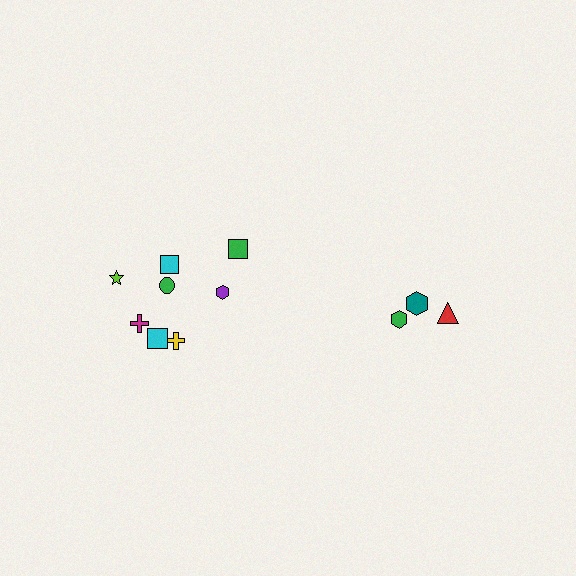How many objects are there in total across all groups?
There are 11 objects.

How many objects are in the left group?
There are 8 objects.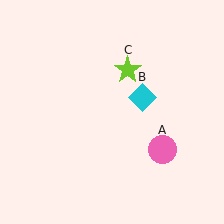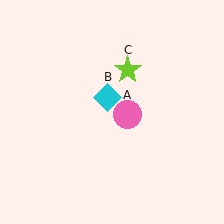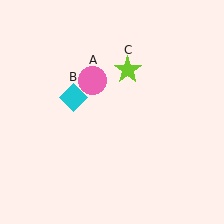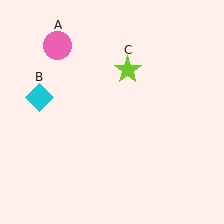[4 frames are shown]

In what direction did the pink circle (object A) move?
The pink circle (object A) moved up and to the left.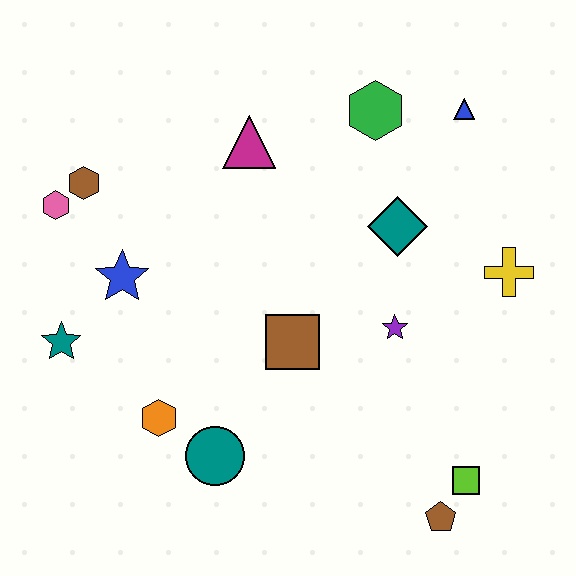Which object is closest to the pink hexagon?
The brown hexagon is closest to the pink hexagon.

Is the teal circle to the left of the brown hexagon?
No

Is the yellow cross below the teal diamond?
Yes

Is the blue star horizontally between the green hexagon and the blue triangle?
No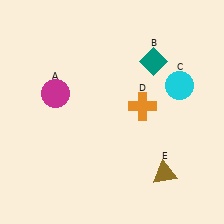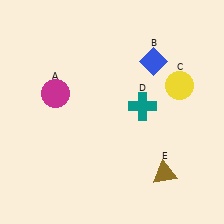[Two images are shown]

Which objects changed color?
B changed from teal to blue. C changed from cyan to yellow. D changed from orange to teal.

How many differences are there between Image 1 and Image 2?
There are 3 differences between the two images.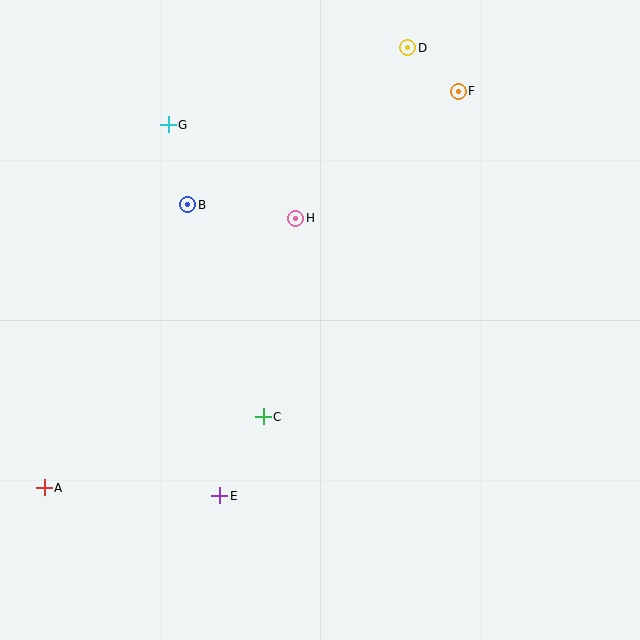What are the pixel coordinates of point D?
Point D is at (408, 48).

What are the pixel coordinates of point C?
Point C is at (263, 417).